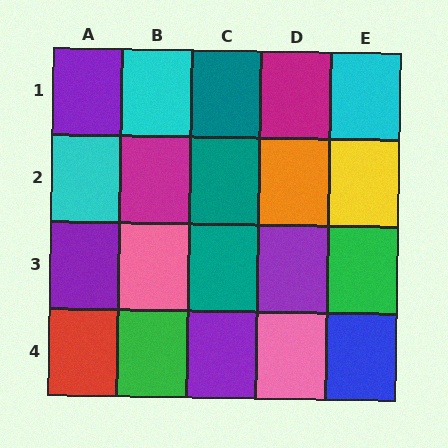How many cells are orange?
1 cell is orange.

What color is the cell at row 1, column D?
Magenta.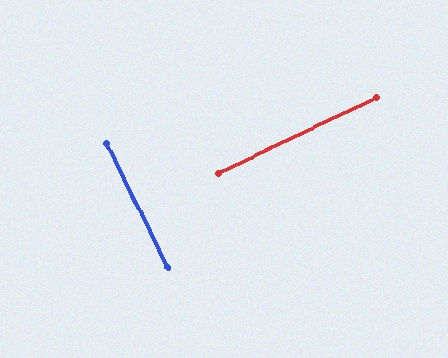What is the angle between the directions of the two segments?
Approximately 89 degrees.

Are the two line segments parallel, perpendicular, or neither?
Perpendicular — they meet at approximately 89°.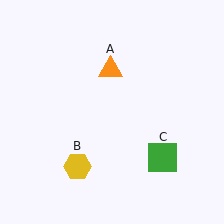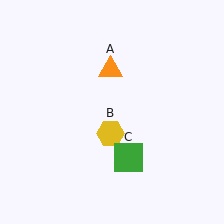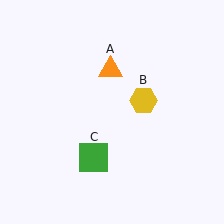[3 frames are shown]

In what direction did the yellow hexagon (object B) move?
The yellow hexagon (object B) moved up and to the right.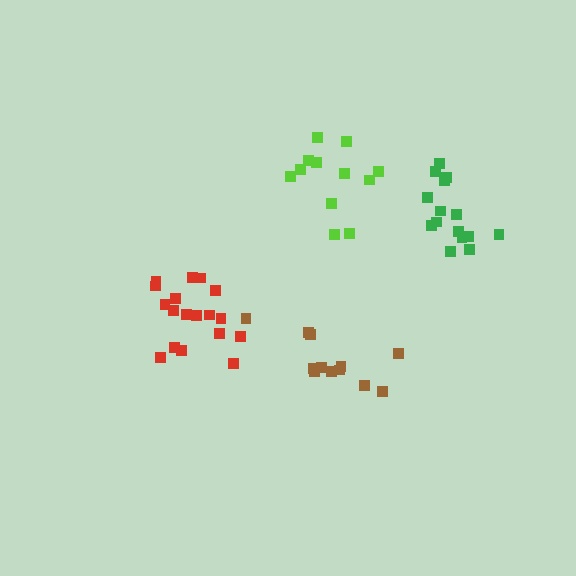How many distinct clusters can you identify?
There are 4 distinct clusters.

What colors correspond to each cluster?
The clusters are colored: brown, red, green, lime.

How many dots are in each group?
Group 1: 12 dots, Group 2: 18 dots, Group 3: 15 dots, Group 4: 12 dots (57 total).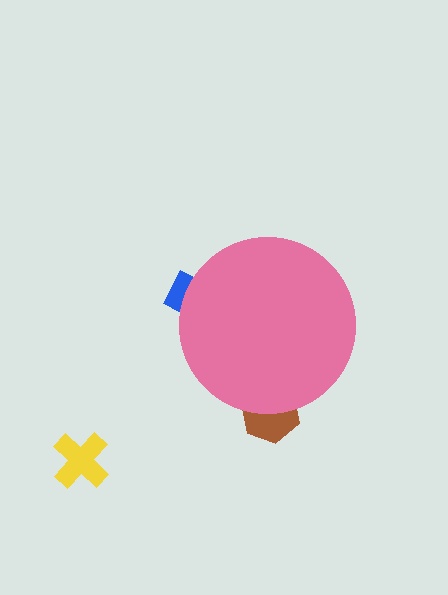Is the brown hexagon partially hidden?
Yes, the brown hexagon is partially hidden behind the pink circle.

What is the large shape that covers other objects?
A pink circle.